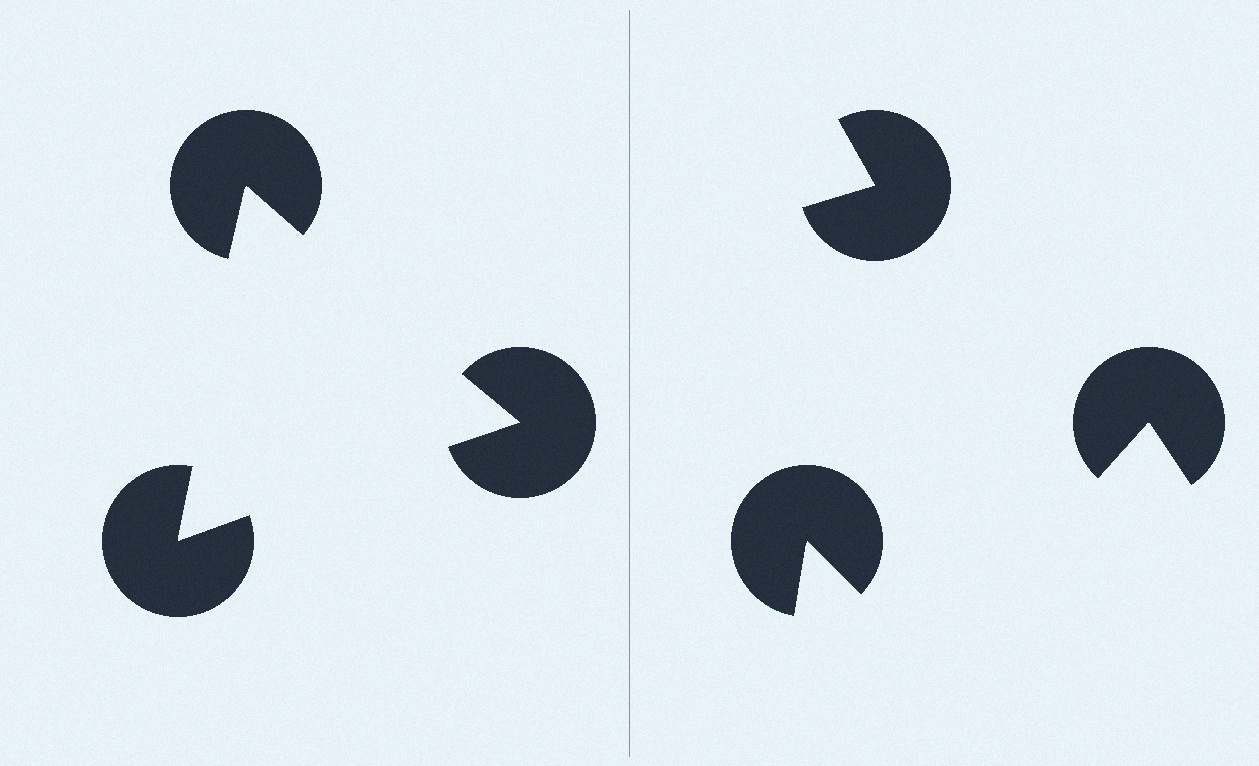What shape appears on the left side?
An illusory triangle.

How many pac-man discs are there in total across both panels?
6 — 3 on each side.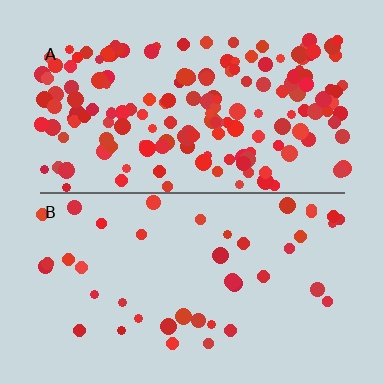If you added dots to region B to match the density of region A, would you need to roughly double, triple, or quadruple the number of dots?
Approximately quadruple.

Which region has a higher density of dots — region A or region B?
A (the top).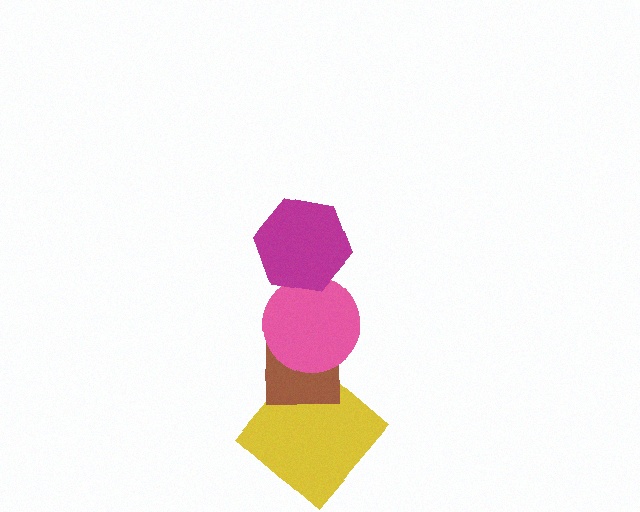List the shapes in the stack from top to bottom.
From top to bottom: the magenta hexagon, the pink circle, the brown square, the yellow diamond.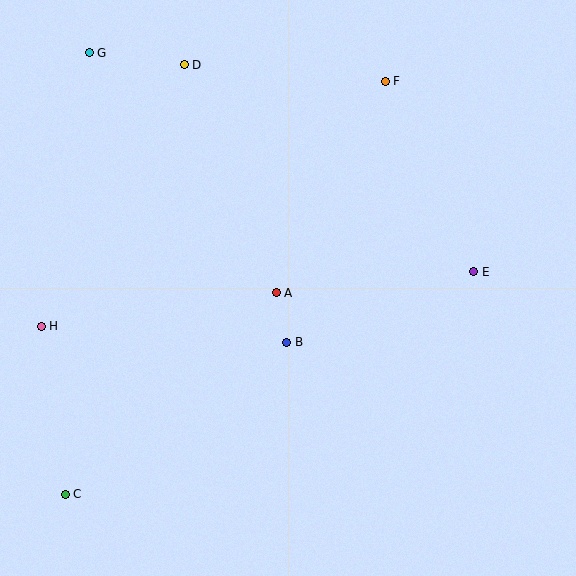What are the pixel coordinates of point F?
Point F is at (385, 81).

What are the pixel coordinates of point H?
Point H is at (41, 326).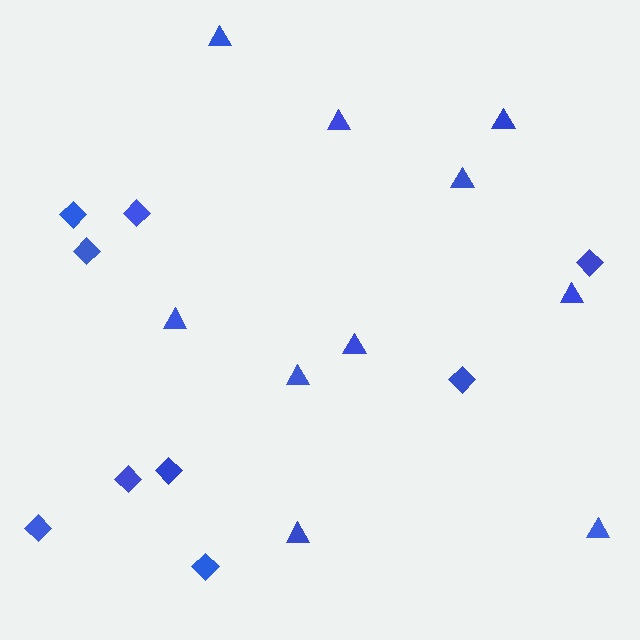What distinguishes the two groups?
There are 2 groups: one group of diamonds (9) and one group of triangles (10).